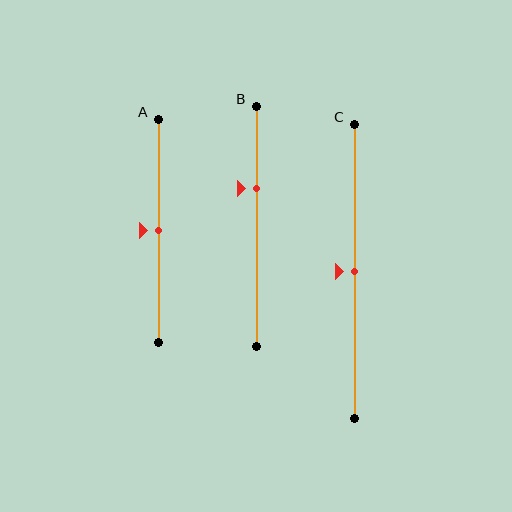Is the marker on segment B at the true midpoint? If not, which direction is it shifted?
No, the marker on segment B is shifted upward by about 16% of the segment length.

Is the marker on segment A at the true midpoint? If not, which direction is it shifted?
Yes, the marker on segment A is at the true midpoint.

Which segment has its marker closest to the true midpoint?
Segment A has its marker closest to the true midpoint.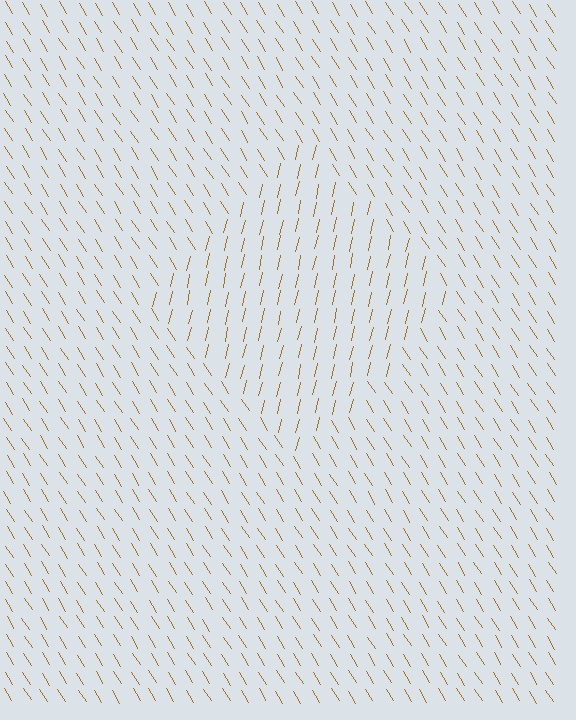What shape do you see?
I see a diamond.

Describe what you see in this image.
The image is filled with small brown line segments. A diamond region in the image has lines oriented differently from the surrounding lines, creating a visible texture boundary.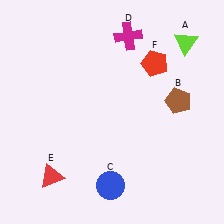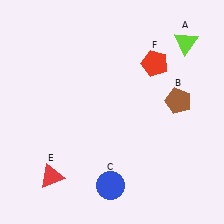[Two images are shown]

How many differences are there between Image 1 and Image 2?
There is 1 difference between the two images.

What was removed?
The magenta cross (D) was removed in Image 2.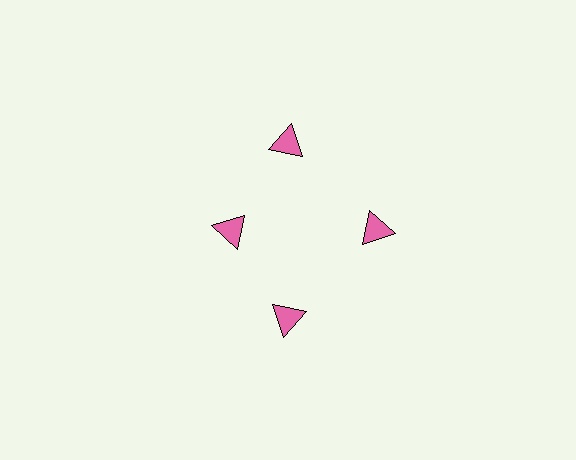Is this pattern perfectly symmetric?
No. The 4 pink triangles are arranged in a ring, but one element near the 9 o'clock position is pulled inward toward the center, breaking the 4-fold rotational symmetry.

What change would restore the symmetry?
The symmetry would be restored by moving it outward, back onto the ring so that all 4 triangles sit at equal angles and equal distance from the center.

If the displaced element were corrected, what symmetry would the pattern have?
It would have 4-fold rotational symmetry — the pattern would map onto itself every 90 degrees.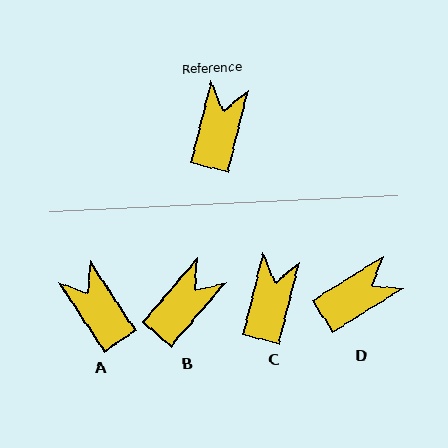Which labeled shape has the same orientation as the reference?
C.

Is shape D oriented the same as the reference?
No, it is off by about 44 degrees.